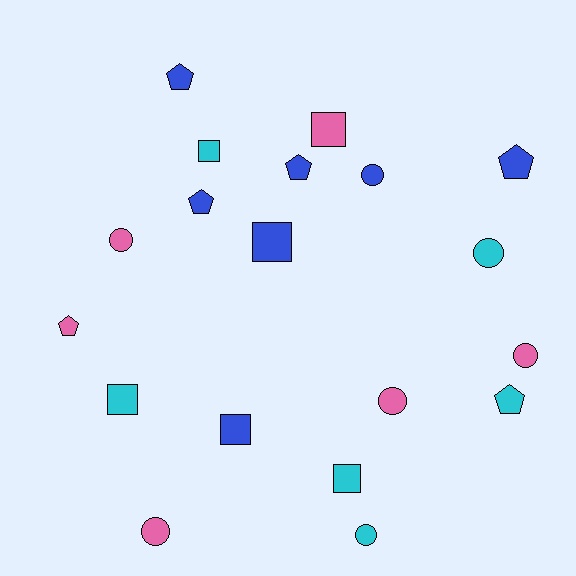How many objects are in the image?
There are 19 objects.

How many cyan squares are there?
There are 3 cyan squares.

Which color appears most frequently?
Blue, with 7 objects.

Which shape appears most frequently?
Circle, with 7 objects.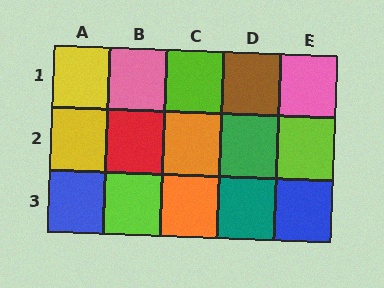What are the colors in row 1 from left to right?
Yellow, pink, lime, brown, pink.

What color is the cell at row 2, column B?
Red.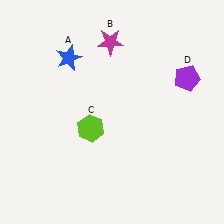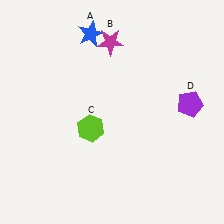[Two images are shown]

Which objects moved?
The objects that moved are: the blue star (A), the purple pentagon (D).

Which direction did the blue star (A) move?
The blue star (A) moved up.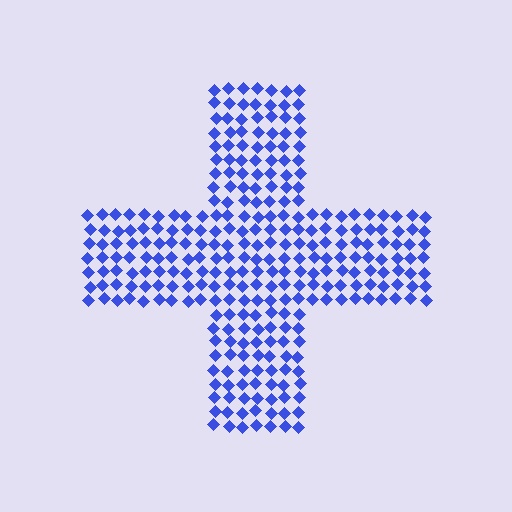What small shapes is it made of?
It is made of small diamonds.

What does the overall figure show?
The overall figure shows a cross.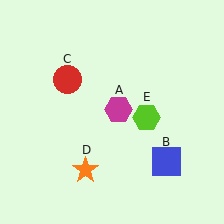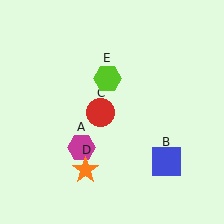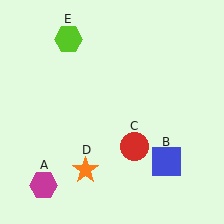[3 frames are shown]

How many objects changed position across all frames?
3 objects changed position: magenta hexagon (object A), red circle (object C), lime hexagon (object E).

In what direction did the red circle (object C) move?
The red circle (object C) moved down and to the right.